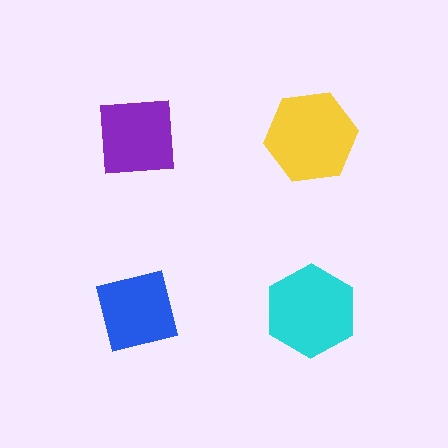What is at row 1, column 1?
A purple square.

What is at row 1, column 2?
A yellow hexagon.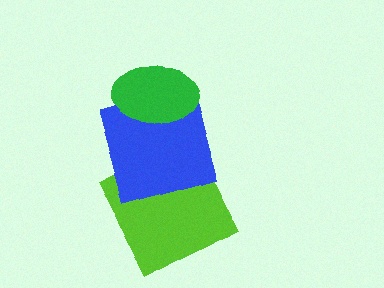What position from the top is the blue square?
The blue square is 2nd from the top.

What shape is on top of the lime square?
The blue square is on top of the lime square.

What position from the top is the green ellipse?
The green ellipse is 1st from the top.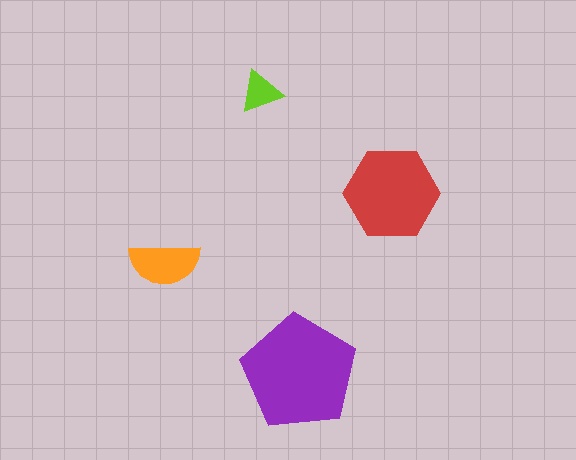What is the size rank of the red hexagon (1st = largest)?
2nd.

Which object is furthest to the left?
The orange semicircle is leftmost.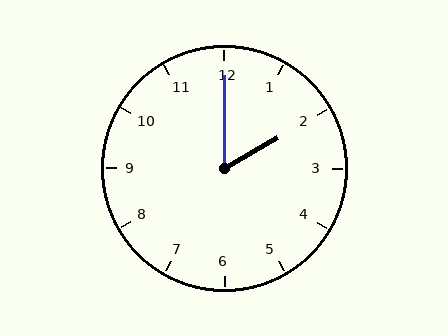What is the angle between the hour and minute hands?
Approximately 60 degrees.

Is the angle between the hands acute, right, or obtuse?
It is acute.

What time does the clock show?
2:00.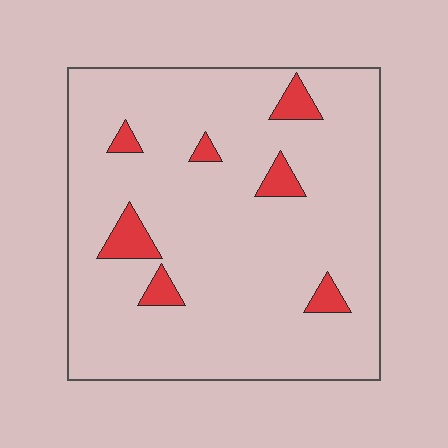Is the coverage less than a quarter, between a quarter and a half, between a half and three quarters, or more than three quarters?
Less than a quarter.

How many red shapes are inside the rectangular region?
7.